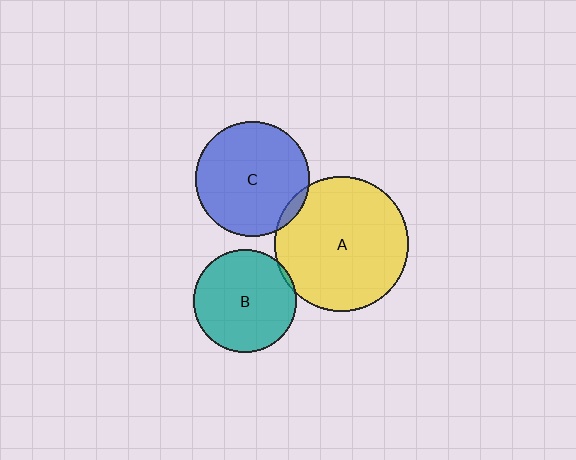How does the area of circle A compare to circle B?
Approximately 1.7 times.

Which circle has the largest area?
Circle A (yellow).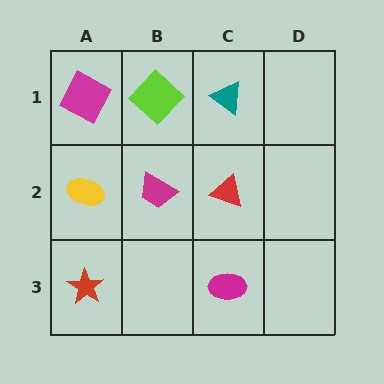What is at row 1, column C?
A teal triangle.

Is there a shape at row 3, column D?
No, that cell is empty.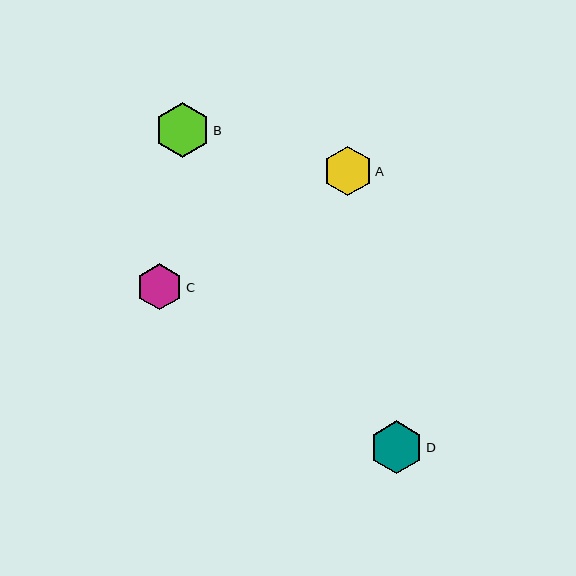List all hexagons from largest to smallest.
From largest to smallest: B, D, A, C.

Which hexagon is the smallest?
Hexagon C is the smallest with a size of approximately 46 pixels.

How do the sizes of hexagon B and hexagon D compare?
Hexagon B and hexagon D are approximately the same size.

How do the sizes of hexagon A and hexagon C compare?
Hexagon A and hexagon C are approximately the same size.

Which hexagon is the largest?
Hexagon B is the largest with a size of approximately 55 pixels.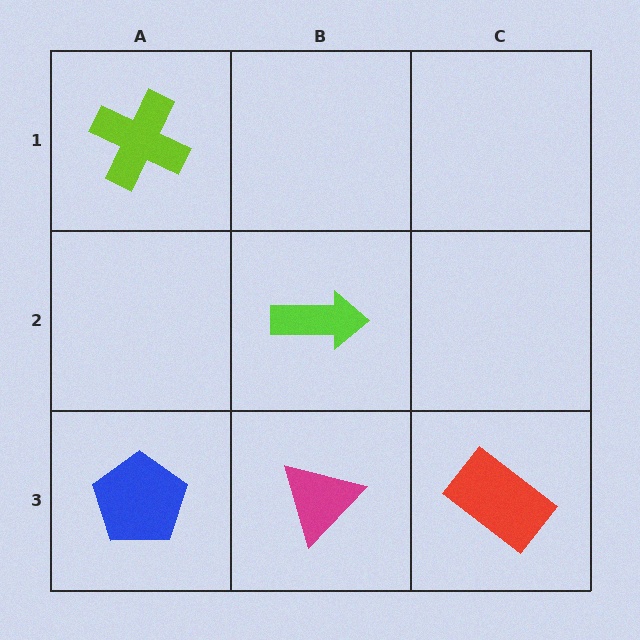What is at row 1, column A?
A lime cross.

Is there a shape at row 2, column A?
No, that cell is empty.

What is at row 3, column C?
A red rectangle.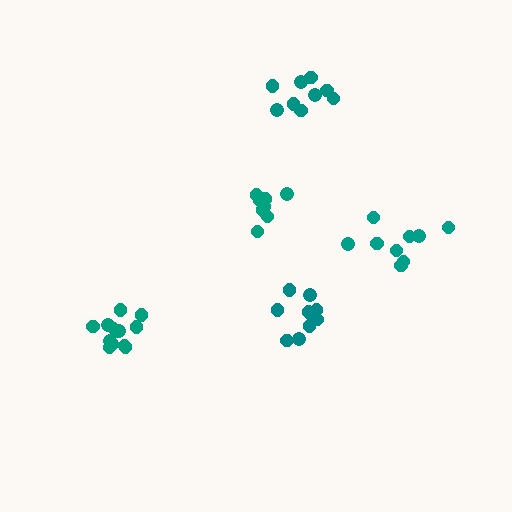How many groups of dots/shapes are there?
There are 5 groups.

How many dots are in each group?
Group 1: 9 dots, Group 2: 13 dots, Group 3: 9 dots, Group 4: 9 dots, Group 5: 8 dots (48 total).